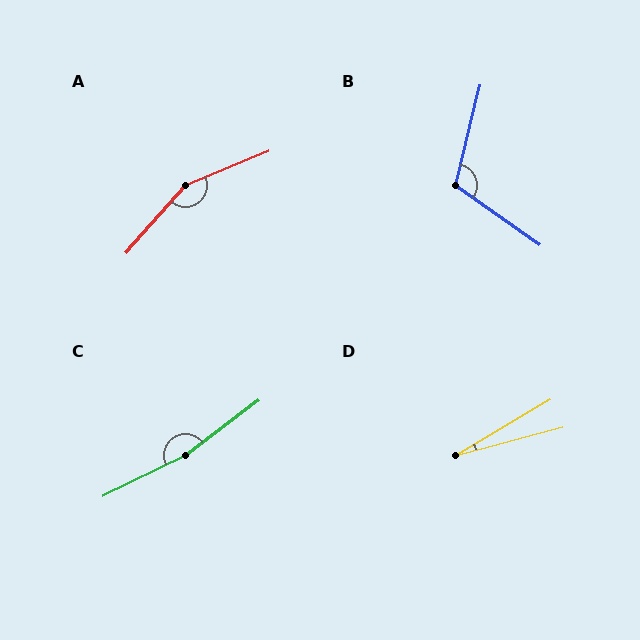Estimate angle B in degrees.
Approximately 111 degrees.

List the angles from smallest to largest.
D (16°), B (111°), A (153°), C (169°).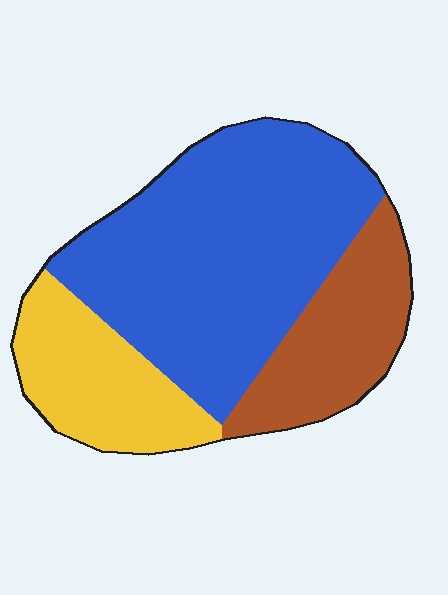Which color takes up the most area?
Blue, at roughly 55%.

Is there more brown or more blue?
Blue.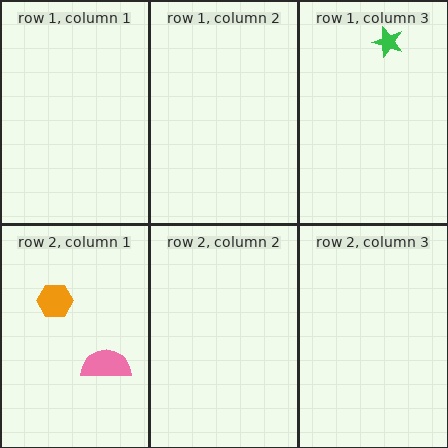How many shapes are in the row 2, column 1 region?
2.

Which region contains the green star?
The row 1, column 3 region.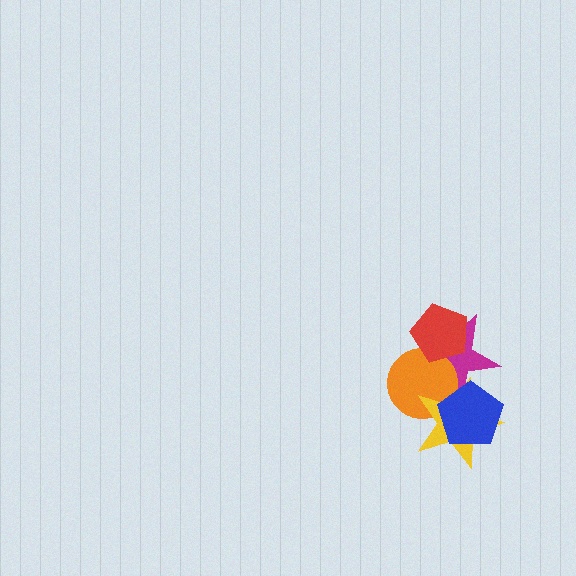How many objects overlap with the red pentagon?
2 objects overlap with the red pentagon.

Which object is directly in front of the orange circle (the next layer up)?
The yellow star is directly in front of the orange circle.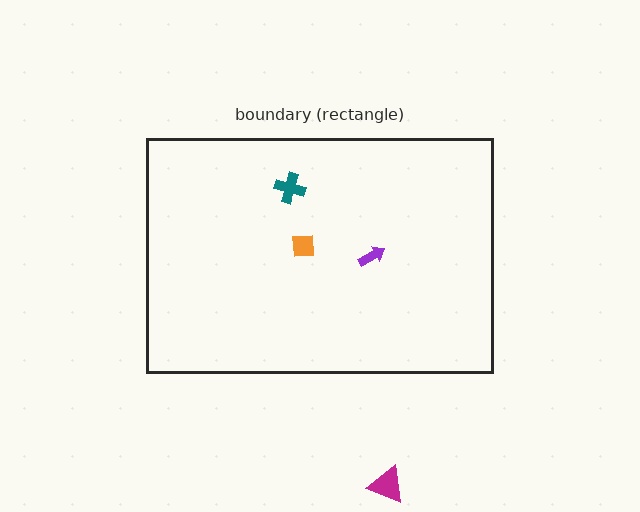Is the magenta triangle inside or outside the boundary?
Outside.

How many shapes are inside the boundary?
3 inside, 1 outside.